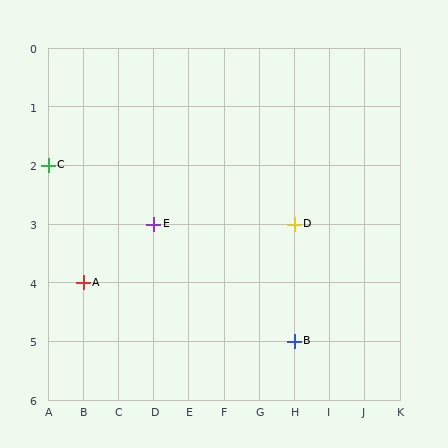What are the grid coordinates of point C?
Point C is at grid coordinates (A, 2).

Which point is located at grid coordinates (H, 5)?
Point B is at (H, 5).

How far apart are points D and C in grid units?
Points D and C are 7 columns and 1 row apart (about 7.1 grid units diagonally).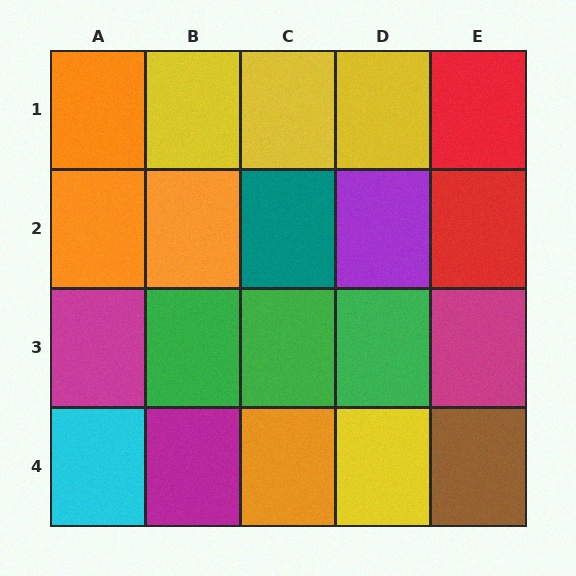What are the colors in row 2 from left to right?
Orange, orange, teal, purple, red.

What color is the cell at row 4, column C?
Orange.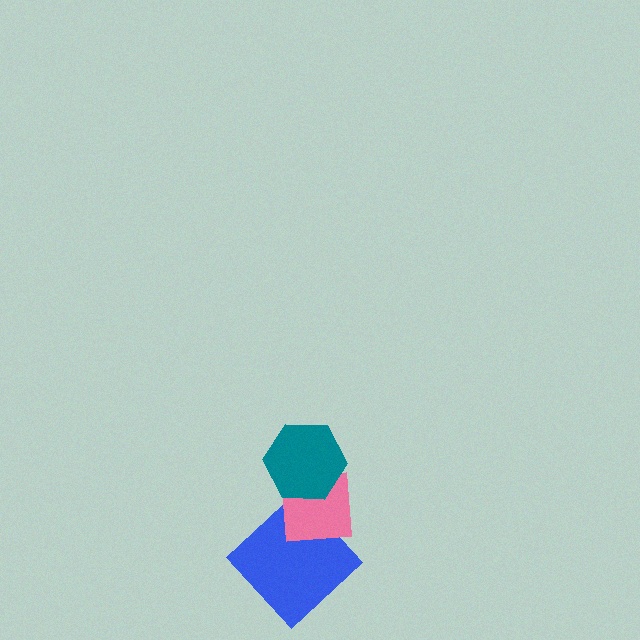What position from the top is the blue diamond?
The blue diamond is 3rd from the top.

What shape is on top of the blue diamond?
The pink square is on top of the blue diamond.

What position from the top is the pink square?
The pink square is 2nd from the top.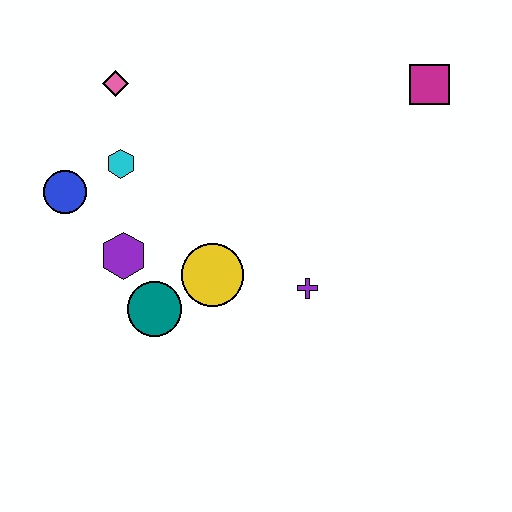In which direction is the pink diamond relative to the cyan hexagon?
The pink diamond is above the cyan hexagon.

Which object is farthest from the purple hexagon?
The magenta square is farthest from the purple hexagon.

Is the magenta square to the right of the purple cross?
Yes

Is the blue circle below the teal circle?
No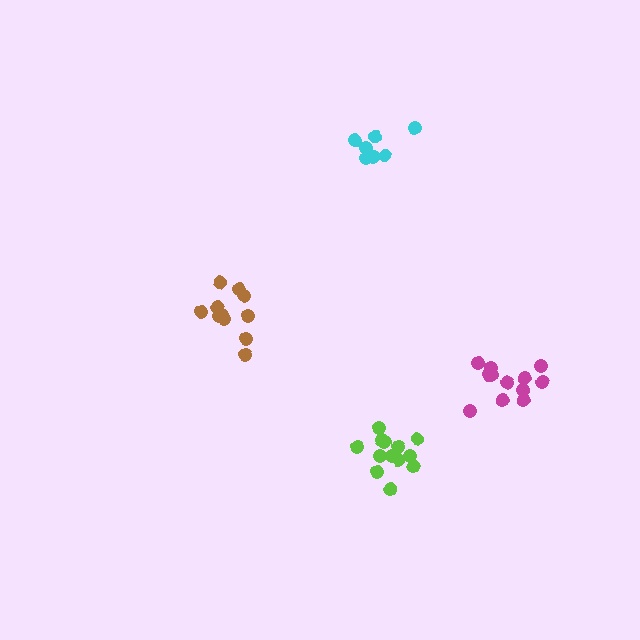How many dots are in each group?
Group 1: 7 dots, Group 2: 13 dots, Group 3: 11 dots, Group 4: 12 dots (43 total).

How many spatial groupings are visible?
There are 4 spatial groupings.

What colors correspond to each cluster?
The clusters are colored: cyan, lime, brown, magenta.